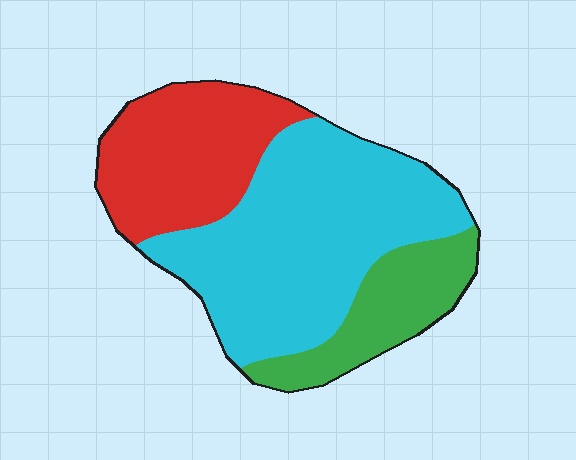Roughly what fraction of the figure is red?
Red takes up between a sixth and a third of the figure.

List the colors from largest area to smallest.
From largest to smallest: cyan, red, green.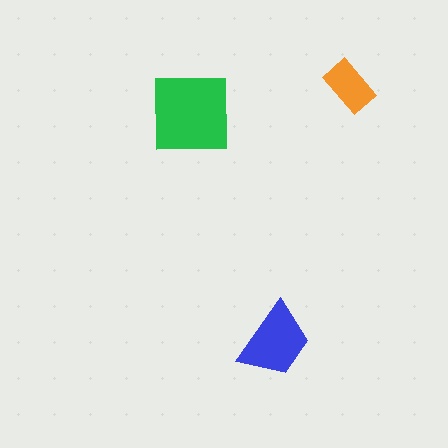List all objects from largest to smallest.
The green square, the blue trapezoid, the orange rectangle.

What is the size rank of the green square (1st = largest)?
1st.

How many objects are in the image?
There are 3 objects in the image.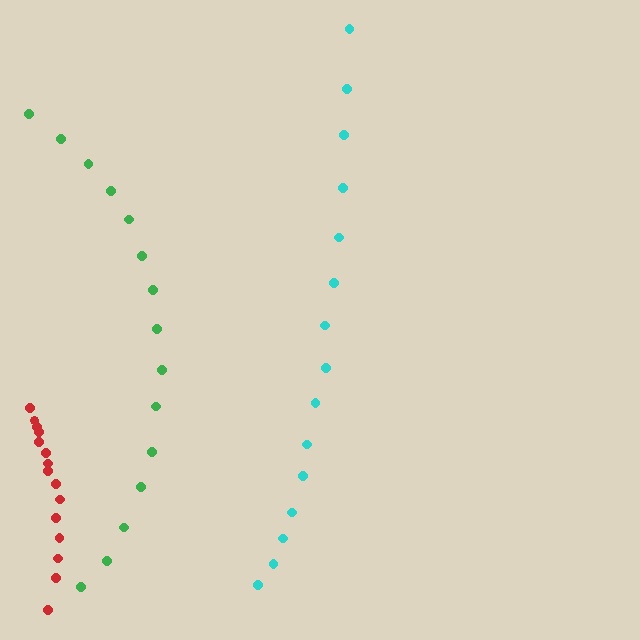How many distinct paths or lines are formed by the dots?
There are 3 distinct paths.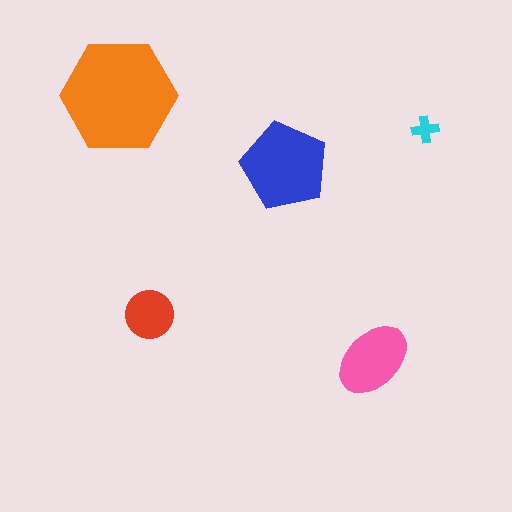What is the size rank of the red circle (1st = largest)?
4th.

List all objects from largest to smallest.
The orange hexagon, the blue pentagon, the pink ellipse, the red circle, the cyan cross.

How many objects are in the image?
There are 5 objects in the image.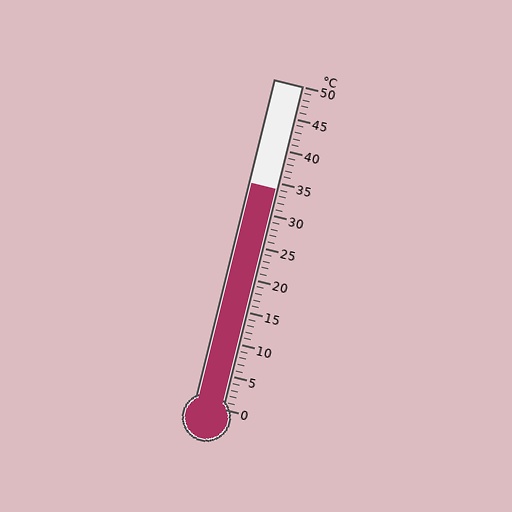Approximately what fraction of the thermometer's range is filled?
The thermometer is filled to approximately 70% of its range.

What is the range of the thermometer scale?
The thermometer scale ranges from 0°C to 50°C.